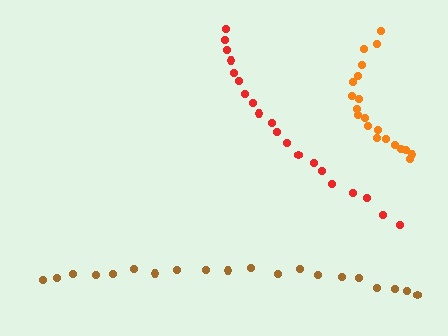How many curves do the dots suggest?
There are 3 distinct paths.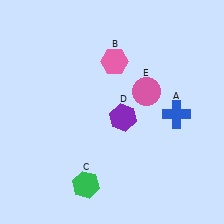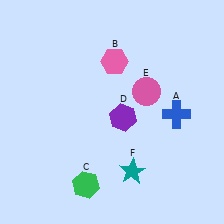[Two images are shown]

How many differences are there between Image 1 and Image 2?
There is 1 difference between the two images.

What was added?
A teal star (F) was added in Image 2.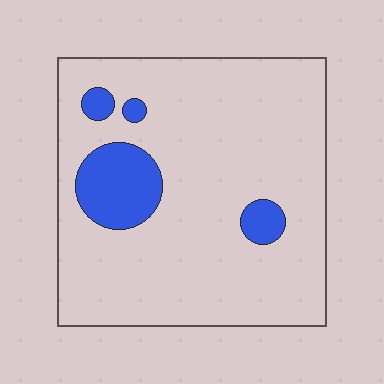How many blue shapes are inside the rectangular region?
4.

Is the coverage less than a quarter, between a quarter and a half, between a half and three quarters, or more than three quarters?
Less than a quarter.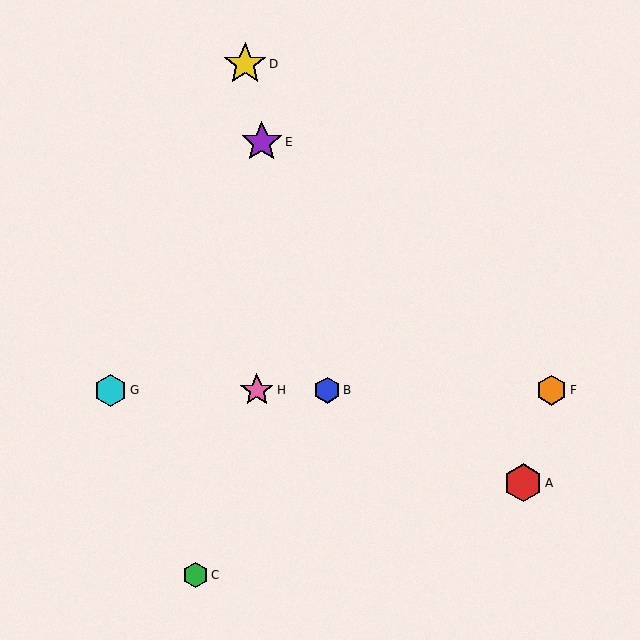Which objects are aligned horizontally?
Objects B, F, G, H are aligned horizontally.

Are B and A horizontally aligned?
No, B is at y≈390 and A is at y≈483.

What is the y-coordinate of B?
Object B is at y≈390.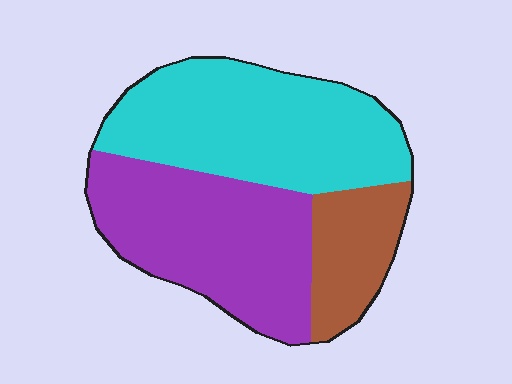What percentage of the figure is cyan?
Cyan takes up about two fifths (2/5) of the figure.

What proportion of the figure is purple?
Purple covers 40% of the figure.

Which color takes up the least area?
Brown, at roughly 15%.